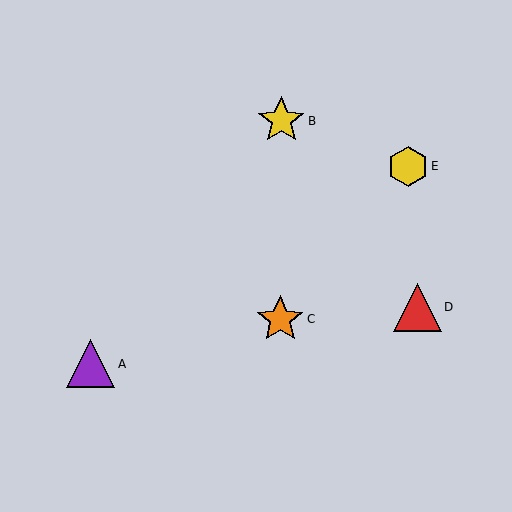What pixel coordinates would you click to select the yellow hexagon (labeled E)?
Click at (408, 166) to select the yellow hexagon E.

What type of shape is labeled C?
Shape C is an orange star.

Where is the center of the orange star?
The center of the orange star is at (280, 319).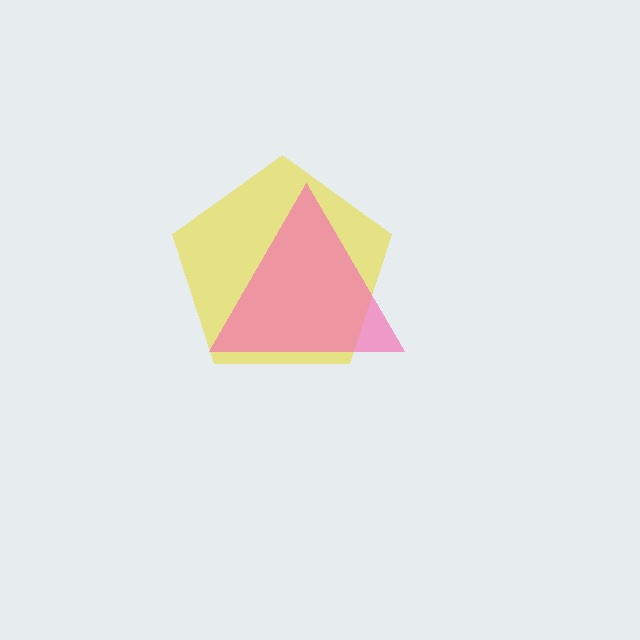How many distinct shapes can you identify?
There are 2 distinct shapes: a yellow pentagon, a pink triangle.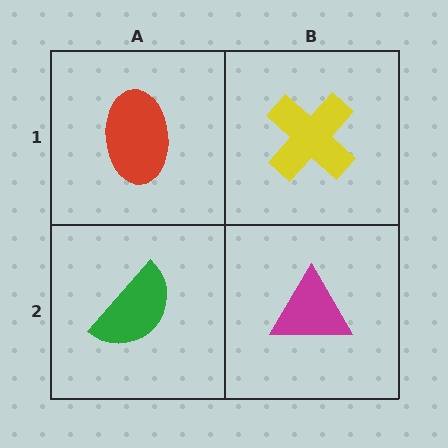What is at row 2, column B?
A magenta triangle.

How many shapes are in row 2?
2 shapes.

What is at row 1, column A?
A red ellipse.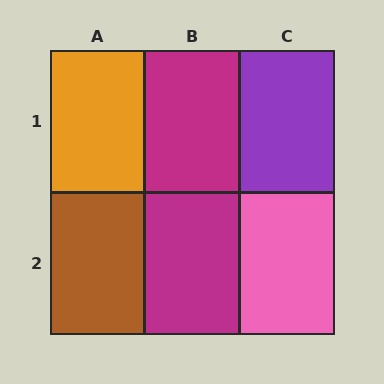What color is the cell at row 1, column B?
Magenta.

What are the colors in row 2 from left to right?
Brown, magenta, pink.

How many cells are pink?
1 cell is pink.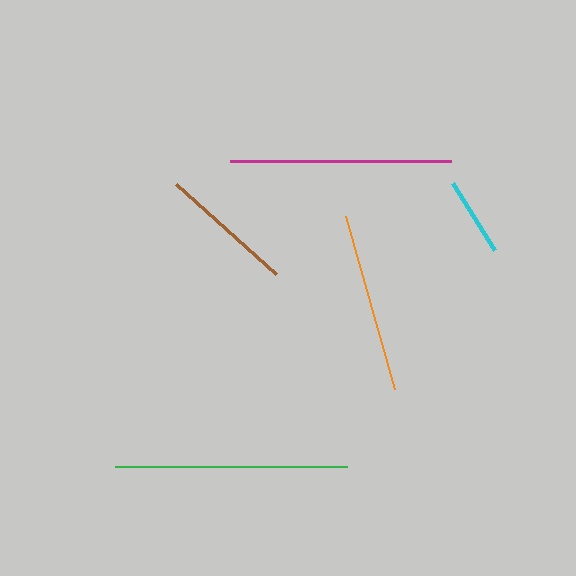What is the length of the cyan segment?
The cyan segment is approximately 78 pixels long.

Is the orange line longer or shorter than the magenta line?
The magenta line is longer than the orange line.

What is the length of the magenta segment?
The magenta segment is approximately 221 pixels long.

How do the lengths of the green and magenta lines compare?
The green and magenta lines are approximately the same length.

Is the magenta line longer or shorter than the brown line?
The magenta line is longer than the brown line.